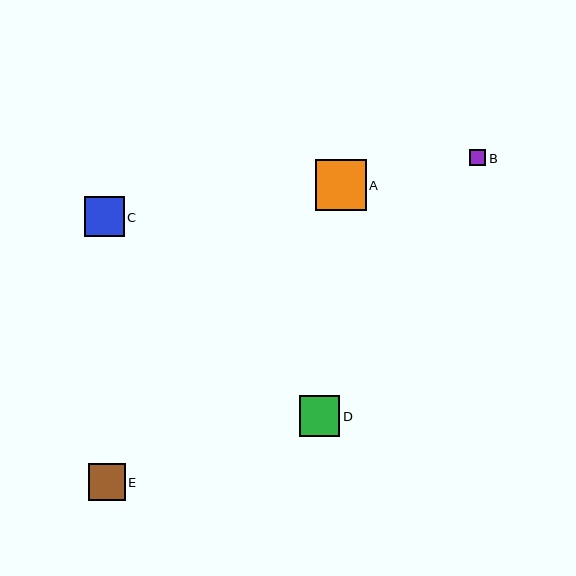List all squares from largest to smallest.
From largest to smallest: A, D, C, E, B.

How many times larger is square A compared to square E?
Square A is approximately 1.4 times the size of square E.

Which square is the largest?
Square A is the largest with a size of approximately 51 pixels.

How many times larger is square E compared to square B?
Square E is approximately 2.3 times the size of square B.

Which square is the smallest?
Square B is the smallest with a size of approximately 16 pixels.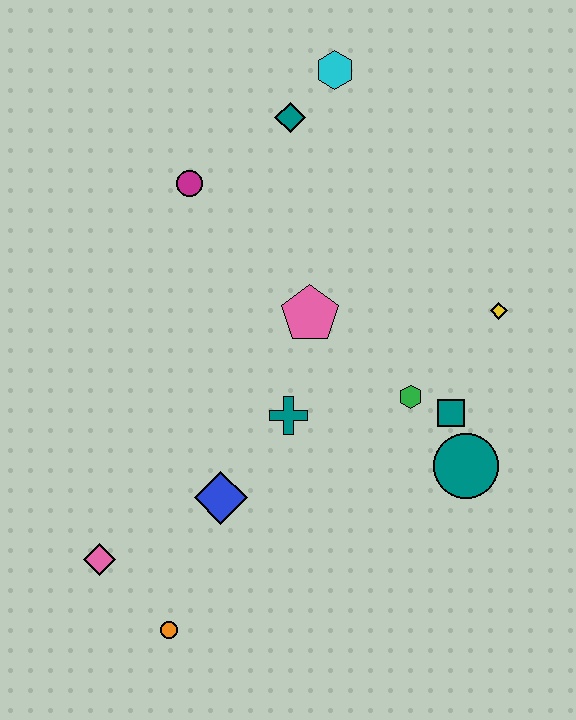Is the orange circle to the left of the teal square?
Yes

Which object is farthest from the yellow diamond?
The pink diamond is farthest from the yellow diamond.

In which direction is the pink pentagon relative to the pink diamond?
The pink pentagon is above the pink diamond.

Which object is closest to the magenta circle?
The teal diamond is closest to the magenta circle.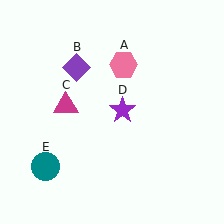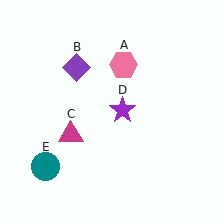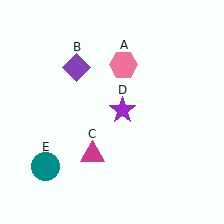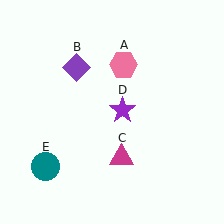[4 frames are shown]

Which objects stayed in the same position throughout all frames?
Pink hexagon (object A) and purple diamond (object B) and purple star (object D) and teal circle (object E) remained stationary.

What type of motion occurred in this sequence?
The magenta triangle (object C) rotated counterclockwise around the center of the scene.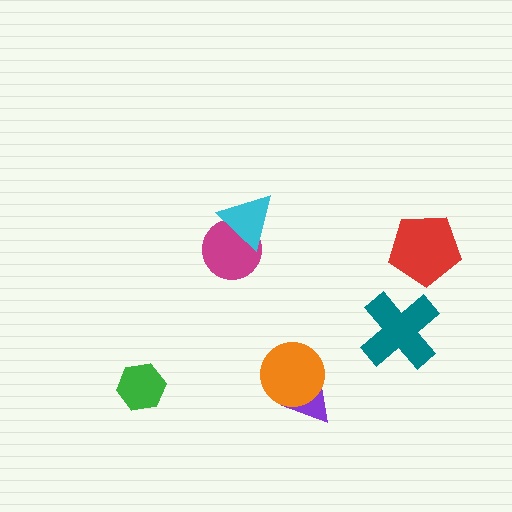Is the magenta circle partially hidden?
Yes, it is partially covered by another shape.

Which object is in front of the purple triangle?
The orange circle is in front of the purple triangle.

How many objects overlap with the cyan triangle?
1 object overlaps with the cyan triangle.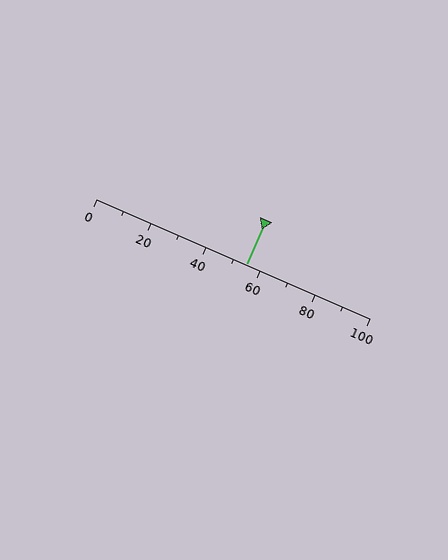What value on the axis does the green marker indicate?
The marker indicates approximately 55.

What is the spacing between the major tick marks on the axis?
The major ticks are spaced 20 apart.